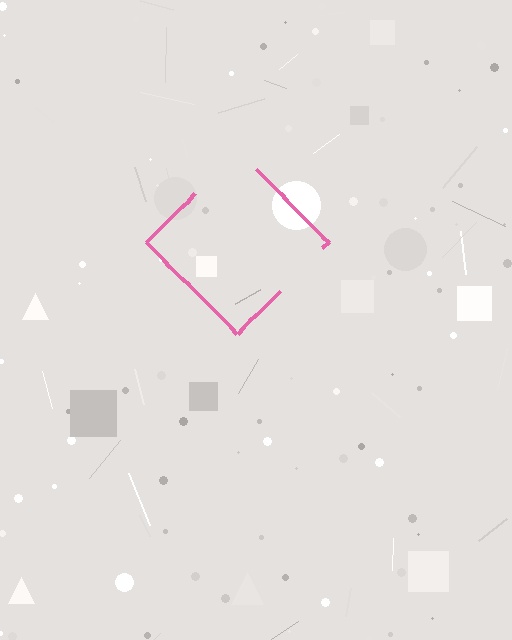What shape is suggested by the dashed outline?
The dashed outline suggests a diamond.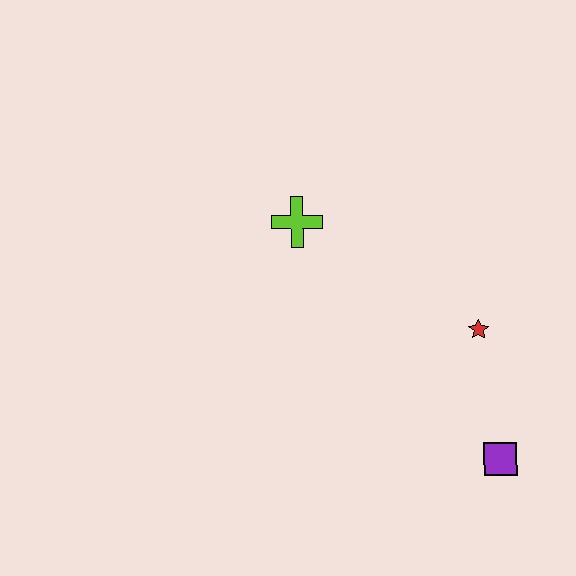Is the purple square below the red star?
Yes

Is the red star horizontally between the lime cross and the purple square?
Yes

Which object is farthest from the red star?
The lime cross is farthest from the red star.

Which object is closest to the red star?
The purple square is closest to the red star.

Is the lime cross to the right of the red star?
No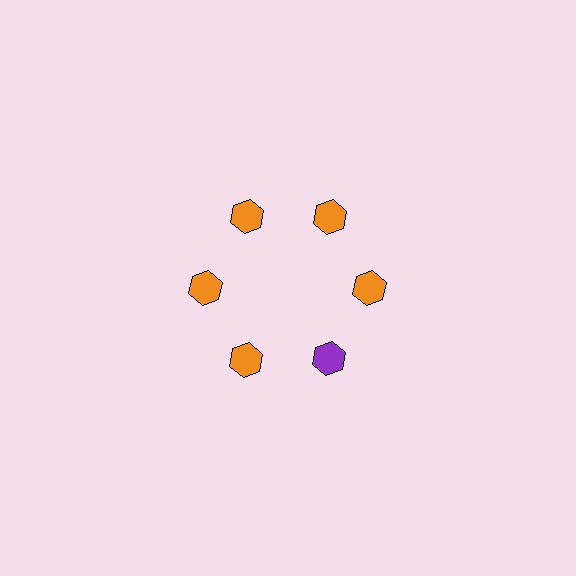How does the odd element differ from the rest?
It has a different color: purple instead of orange.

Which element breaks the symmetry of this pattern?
The purple hexagon at roughly the 5 o'clock position breaks the symmetry. All other shapes are orange hexagons.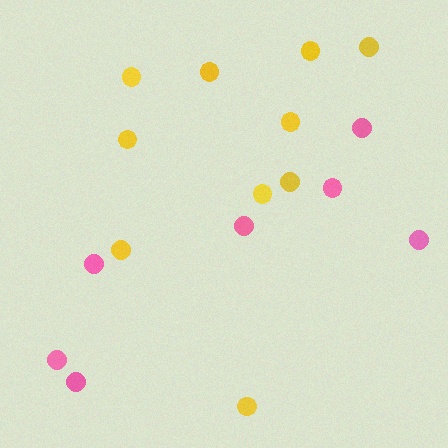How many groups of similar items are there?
There are 2 groups: one group of pink circles (7) and one group of yellow circles (10).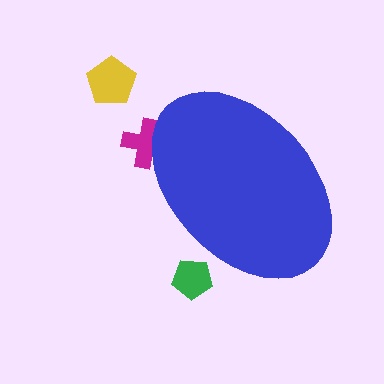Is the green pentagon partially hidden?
Yes, the green pentagon is partially hidden behind the blue ellipse.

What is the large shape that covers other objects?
A blue ellipse.